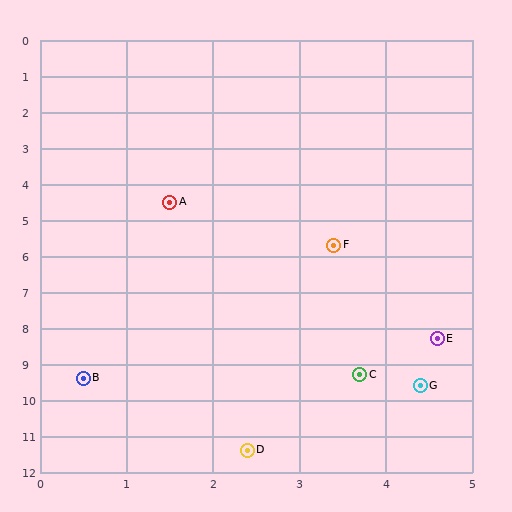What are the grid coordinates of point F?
Point F is at approximately (3.4, 5.7).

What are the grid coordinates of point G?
Point G is at approximately (4.4, 9.6).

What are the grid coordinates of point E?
Point E is at approximately (4.6, 8.3).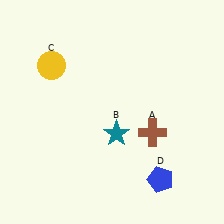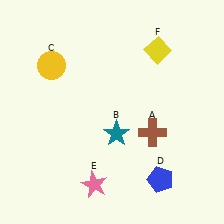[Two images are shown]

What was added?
A pink star (E), a yellow diamond (F) were added in Image 2.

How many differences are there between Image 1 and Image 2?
There are 2 differences between the two images.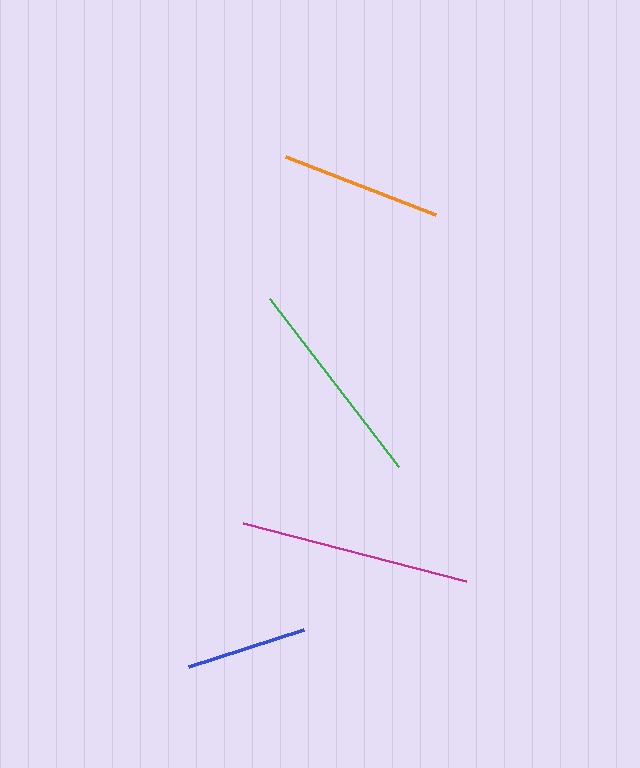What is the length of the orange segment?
The orange segment is approximately 161 pixels long.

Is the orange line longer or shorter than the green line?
The green line is longer than the orange line.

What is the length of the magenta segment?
The magenta segment is approximately 231 pixels long.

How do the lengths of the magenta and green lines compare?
The magenta and green lines are approximately the same length.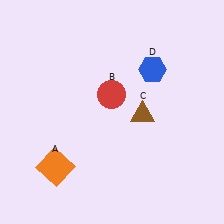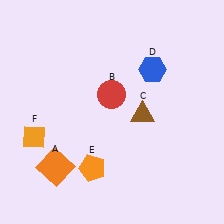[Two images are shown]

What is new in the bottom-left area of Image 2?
An orange pentagon (E) was added in the bottom-left area of Image 2.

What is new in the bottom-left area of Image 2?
An orange diamond (F) was added in the bottom-left area of Image 2.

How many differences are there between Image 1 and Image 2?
There are 2 differences between the two images.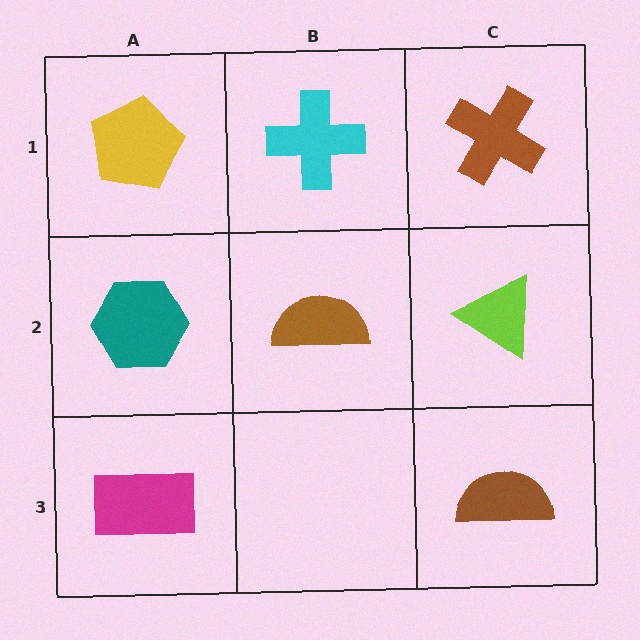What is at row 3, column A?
A magenta rectangle.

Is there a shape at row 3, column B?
No, that cell is empty.